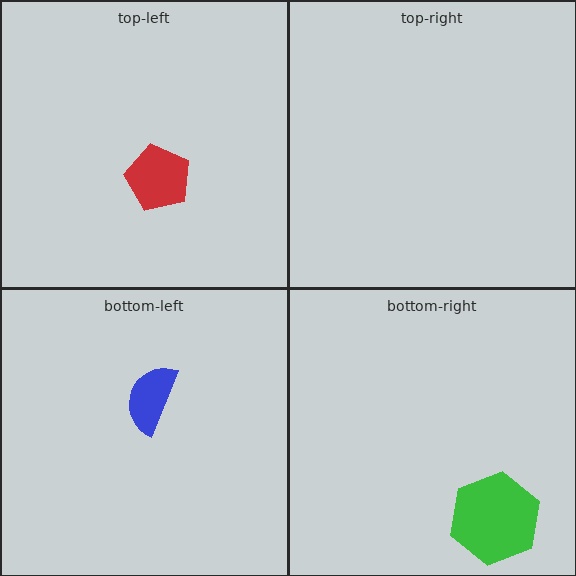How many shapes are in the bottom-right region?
1.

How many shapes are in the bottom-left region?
1.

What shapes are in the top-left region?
The red pentagon.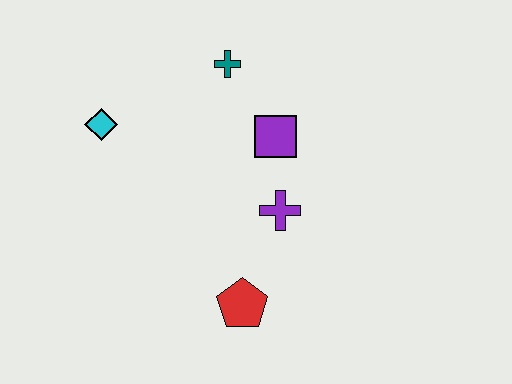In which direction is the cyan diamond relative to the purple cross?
The cyan diamond is to the left of the purple cross.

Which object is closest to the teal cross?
The purple square is closest to the teal cross.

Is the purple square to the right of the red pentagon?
Yes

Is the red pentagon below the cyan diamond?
Yes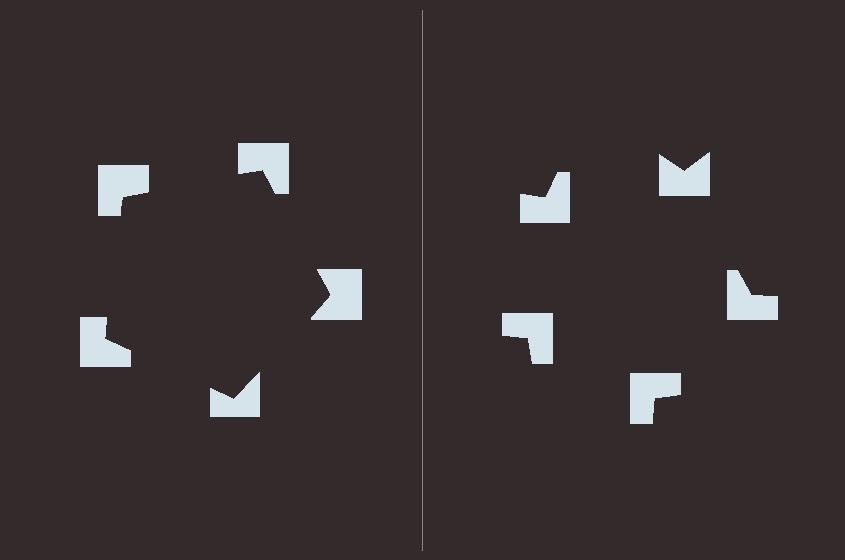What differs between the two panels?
The notched squares are positioned identically on both sides; only the wedge orientations differ. On the left they align to a pentagon; on the right they are misaligned.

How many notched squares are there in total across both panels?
10 — 5 on each side.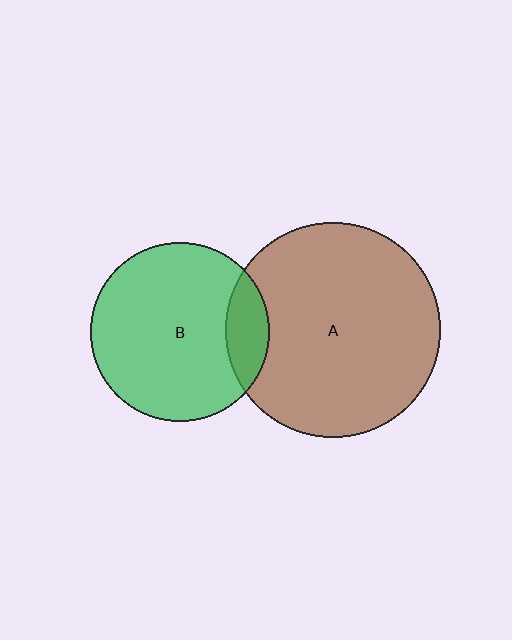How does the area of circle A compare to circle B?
Approximately 1.4 times.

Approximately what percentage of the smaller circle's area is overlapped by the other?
Approximately 15%.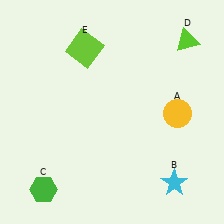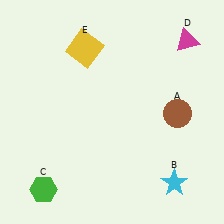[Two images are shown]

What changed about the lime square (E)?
In Image 1, E is lime. In Image 2, it changed to yellow.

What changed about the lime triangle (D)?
In Image 1, D is lime. In Image 2, it changed to magenta.